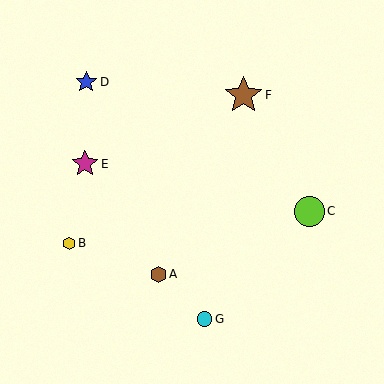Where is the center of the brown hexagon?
The center of the brown hexagon is at (159, 274).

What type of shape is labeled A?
Shape A is a brown hexagon.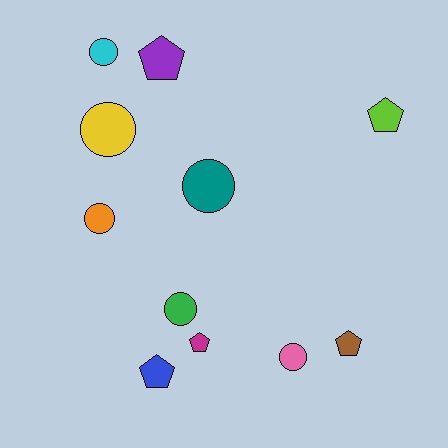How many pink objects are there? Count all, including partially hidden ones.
There is 1 pink object.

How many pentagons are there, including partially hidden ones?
There are 5 pentagons.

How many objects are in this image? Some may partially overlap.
There are 11 objects.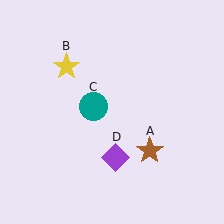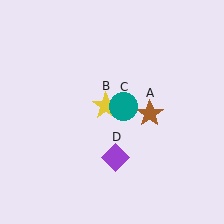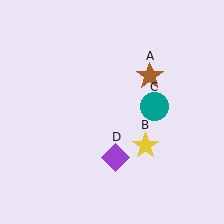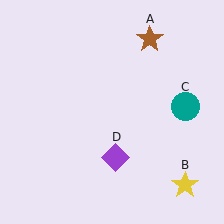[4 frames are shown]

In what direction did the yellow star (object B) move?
The yellow star (object B) moved down and to the right.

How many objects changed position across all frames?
3 objects changed position: brown star (object A), yellow star (object B), teal circle (object C).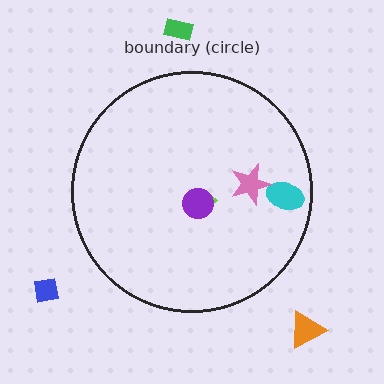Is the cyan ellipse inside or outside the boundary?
Inside.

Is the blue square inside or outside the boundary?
Outside.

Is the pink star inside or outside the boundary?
Inside.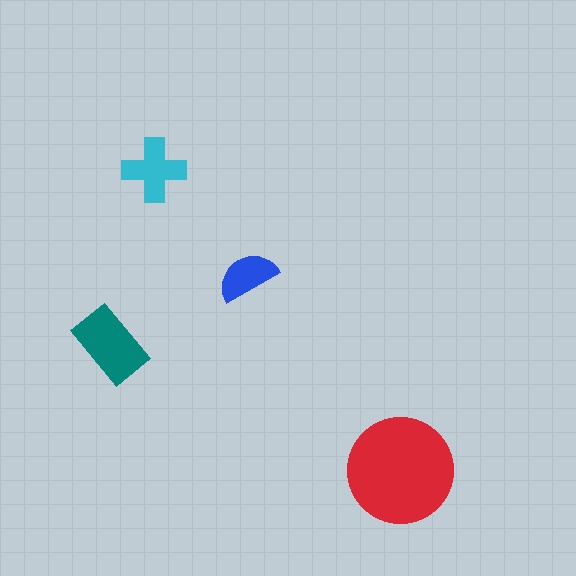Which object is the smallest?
The blue semicircle.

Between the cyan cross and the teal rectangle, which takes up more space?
The teal rectangle.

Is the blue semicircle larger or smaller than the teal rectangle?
Smaller.